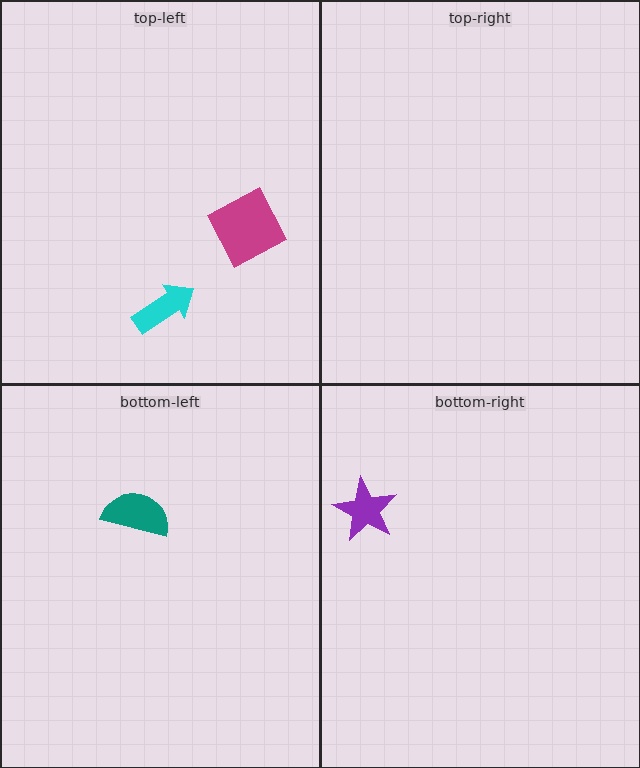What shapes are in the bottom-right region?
The purple star.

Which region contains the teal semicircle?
The bottom-left region.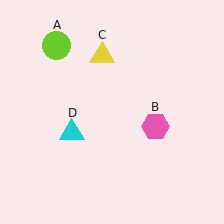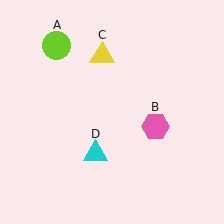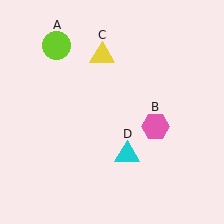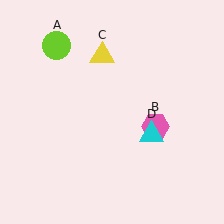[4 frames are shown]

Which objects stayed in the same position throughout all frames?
Lime circle (object A) and pink hexagon (object B) and yellow triangle (object C) remained stationary.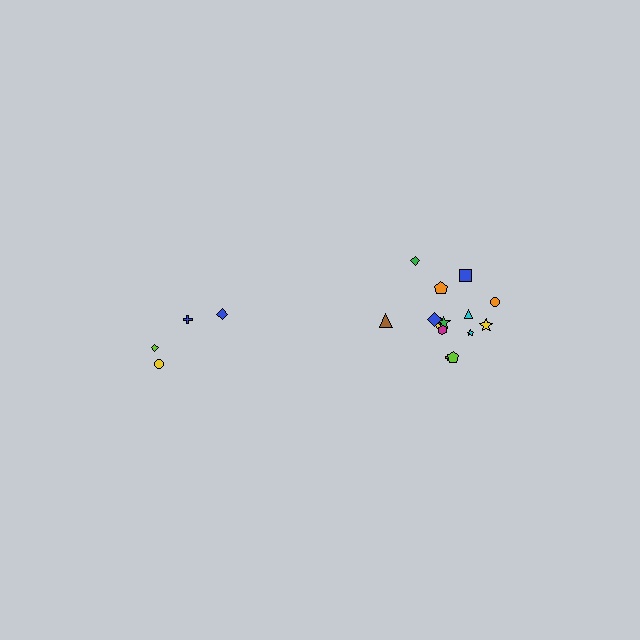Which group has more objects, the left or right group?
The right group.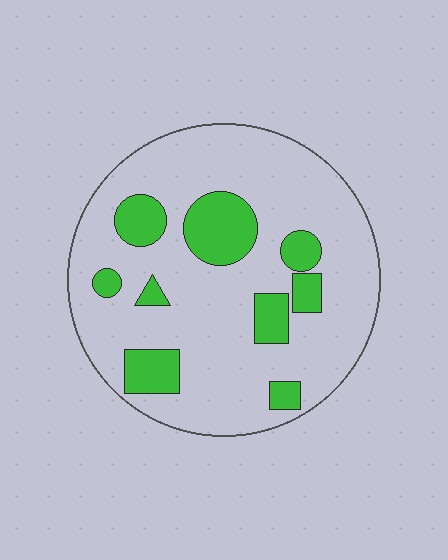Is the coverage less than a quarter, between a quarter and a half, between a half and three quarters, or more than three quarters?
Less than a quarter.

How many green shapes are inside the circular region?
9.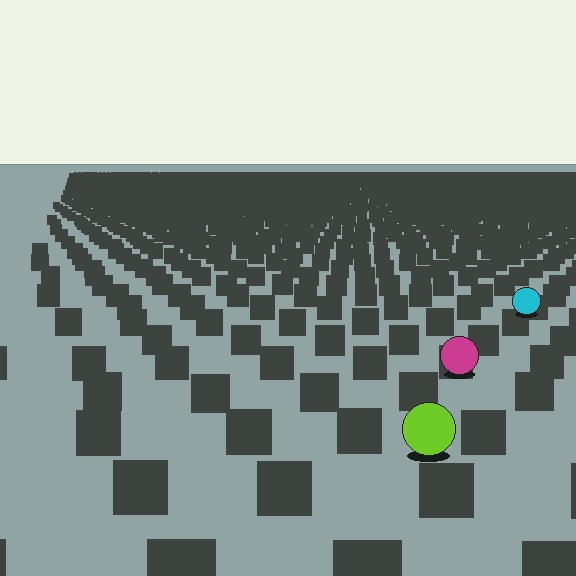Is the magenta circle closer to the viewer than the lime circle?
No. The lime circle is closer — you can tell from the texture gradient: the ground texture is coarser near it.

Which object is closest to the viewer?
The lime circle is closest. The texture marks near it are larger and more spread out.